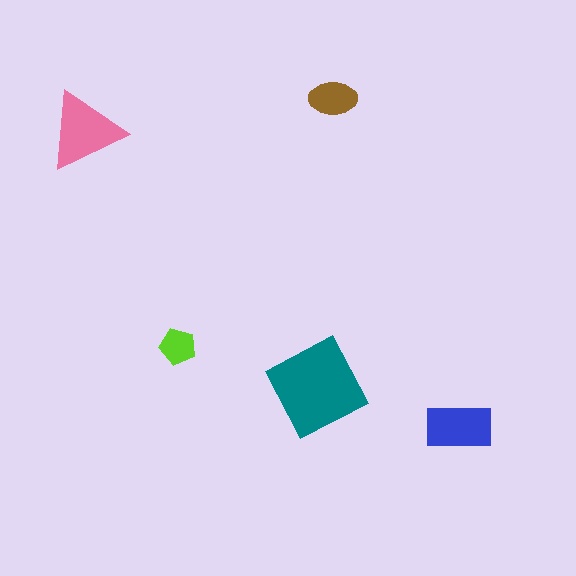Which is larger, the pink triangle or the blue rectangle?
The pink triangle.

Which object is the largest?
The teal diamond.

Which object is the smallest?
The lime pentagon.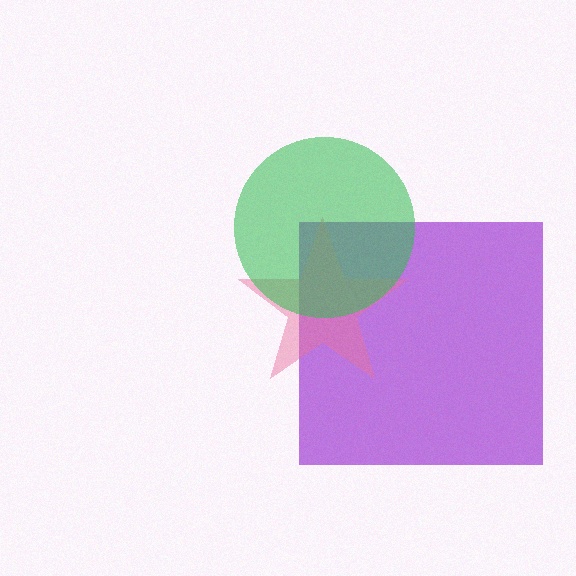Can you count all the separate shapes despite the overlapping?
Yes, there are 3 separate shapes.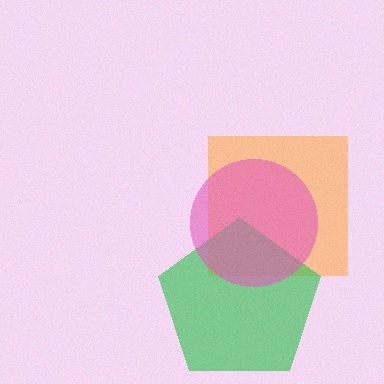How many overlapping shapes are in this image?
There are 3 overlapping shapes in the image.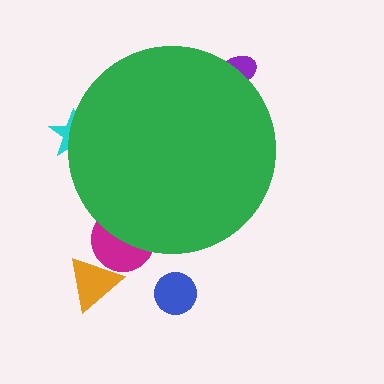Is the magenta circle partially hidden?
Yes, the magenta circle is partially hidden behind the green circle.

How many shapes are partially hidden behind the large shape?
3 shapes are partially hidden.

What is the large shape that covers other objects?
A green circle.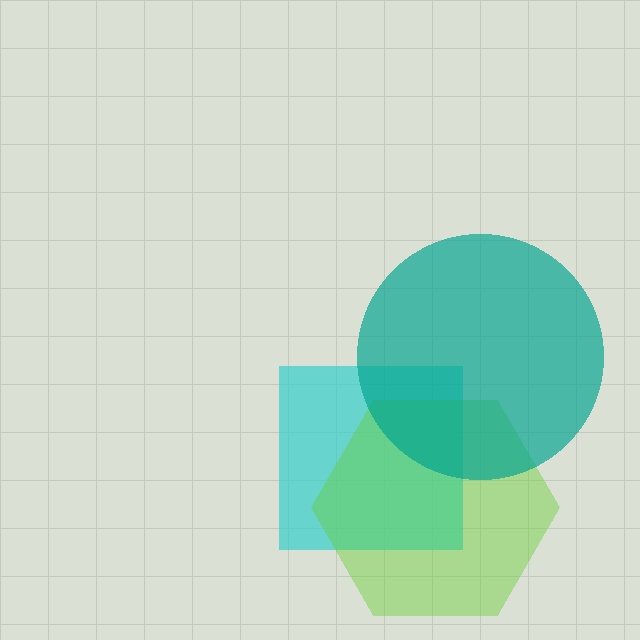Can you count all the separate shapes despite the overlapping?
Yes, there are 3 separate shapes.